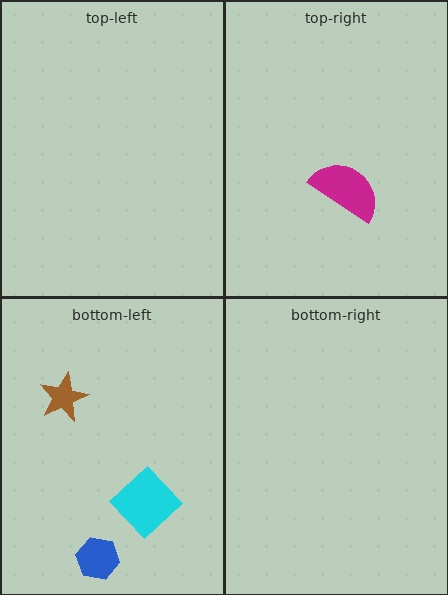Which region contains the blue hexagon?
The bottom-left region.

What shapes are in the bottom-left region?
The cyan diamond, the brown star, the blue hexagon.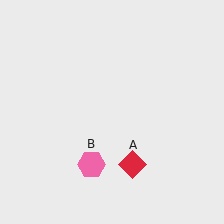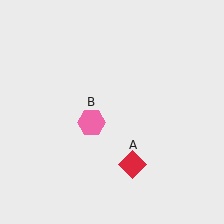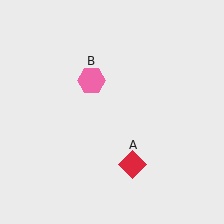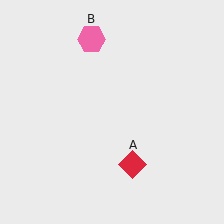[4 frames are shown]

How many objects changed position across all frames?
1 object changed position: pink hexagon (object B).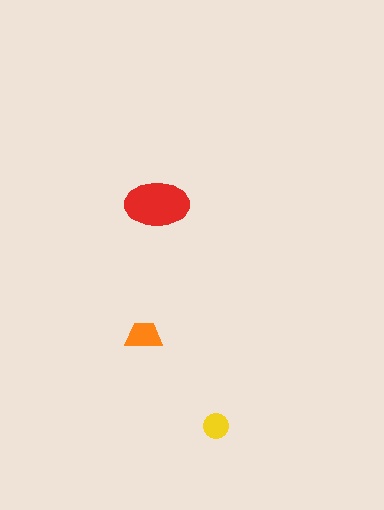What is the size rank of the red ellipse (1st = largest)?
1st.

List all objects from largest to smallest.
The red ellipse, the orange trapezoid, the yellow circle.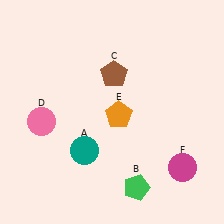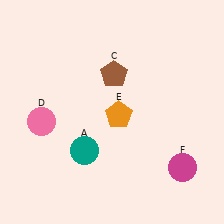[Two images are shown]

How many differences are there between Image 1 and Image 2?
There is 1 difference between the two images.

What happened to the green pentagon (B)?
The green pentagon (B) was removed in Image 2. It was in the bottom-right area of Image 1.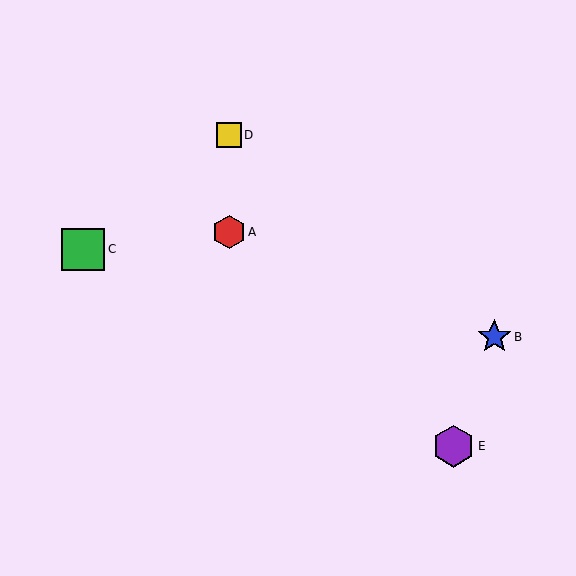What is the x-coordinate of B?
Object B is at x≈494.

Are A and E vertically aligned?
No, A is at x≈229 and E is at x≈454.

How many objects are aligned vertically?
2 objects (A, D) are aligned vertically.